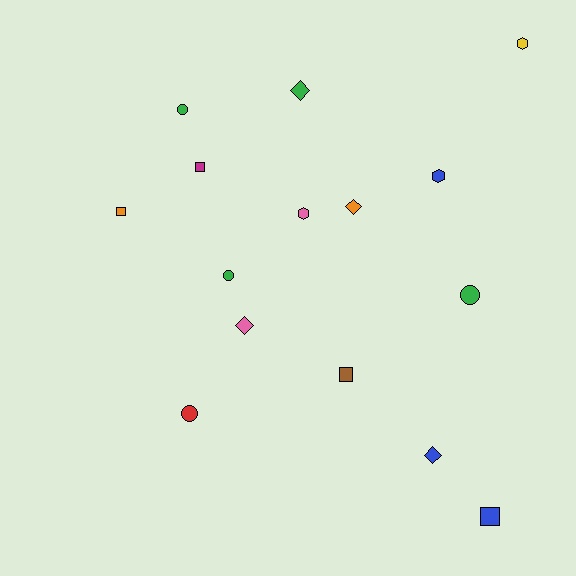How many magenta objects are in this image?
There is 1 magenta object.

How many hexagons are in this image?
There are 3 hexagons.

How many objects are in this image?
There are 15 objects.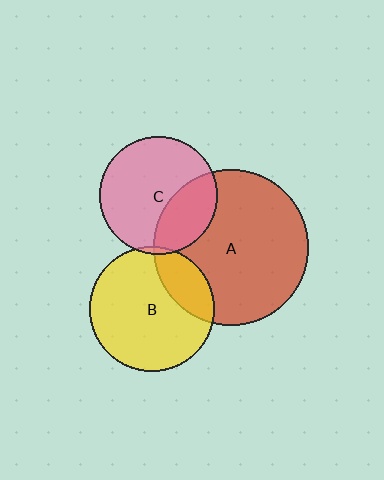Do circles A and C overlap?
Yes.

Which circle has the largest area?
Circle A (red).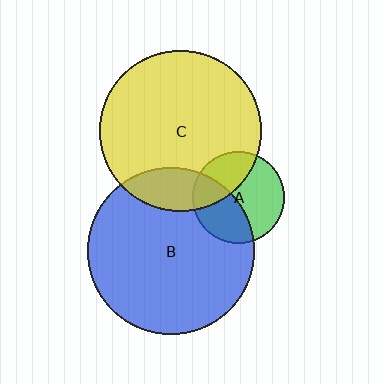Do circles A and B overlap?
Yes.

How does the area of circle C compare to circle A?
Approximately 3.1 times.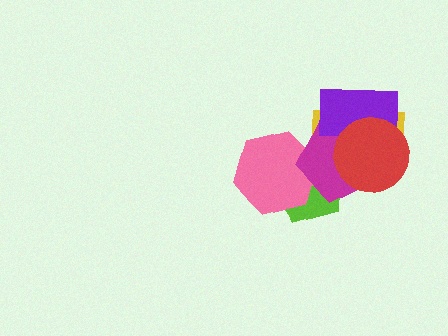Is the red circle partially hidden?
No, no other shape covers it.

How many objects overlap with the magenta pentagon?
5 objects overlap with the magenta pentagon.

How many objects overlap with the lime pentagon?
3 objects overlap with the lime pentagon.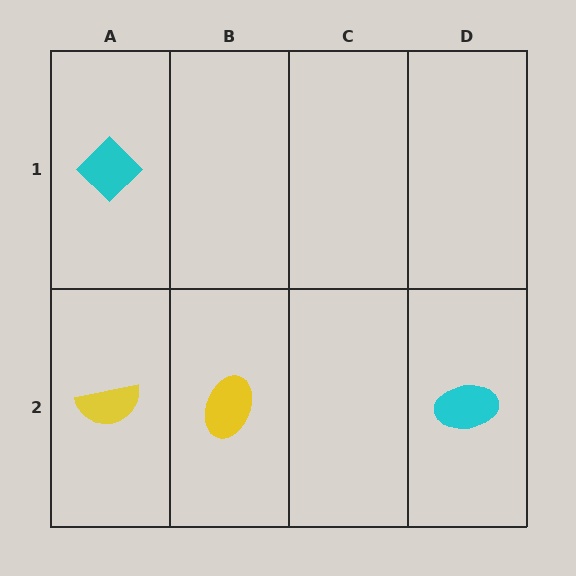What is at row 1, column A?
A cyan diamond.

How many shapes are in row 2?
3 shapes.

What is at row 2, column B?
A yellow ellipse.